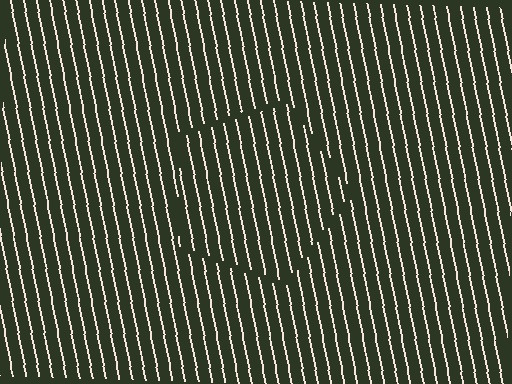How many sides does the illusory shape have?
5 sides — the line-ends trace a pentagon.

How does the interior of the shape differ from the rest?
The interior of the shape contains the same grating, shifted by half a period — the contour is defined by the phase discontinuity where line-ends from the inner and outer gratings abut.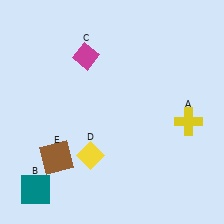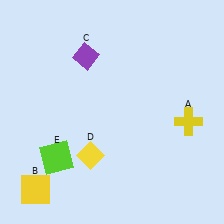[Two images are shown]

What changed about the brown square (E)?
In Image 1, E is brown. In Image 2, it changed to lime.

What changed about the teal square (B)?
In Image 1, B is teal. In Image 2, it changed to yellow.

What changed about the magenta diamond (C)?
In Image 1, C is magenta. In Image 2, it changed to purple.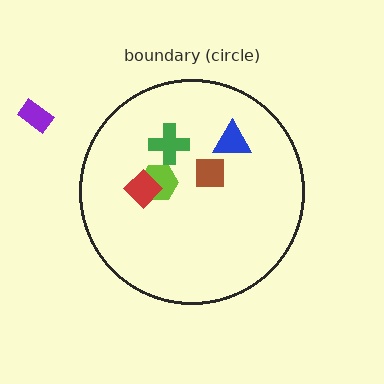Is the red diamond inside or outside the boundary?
Inside.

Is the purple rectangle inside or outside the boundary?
Outside.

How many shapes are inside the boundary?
5 inside, 1 outside.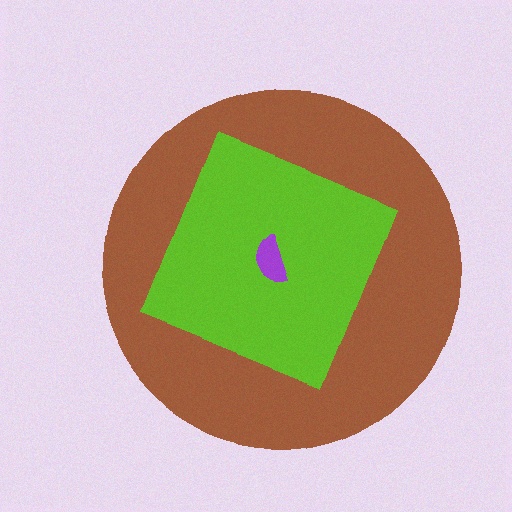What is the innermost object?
The purple semicircle.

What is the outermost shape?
The brown circle.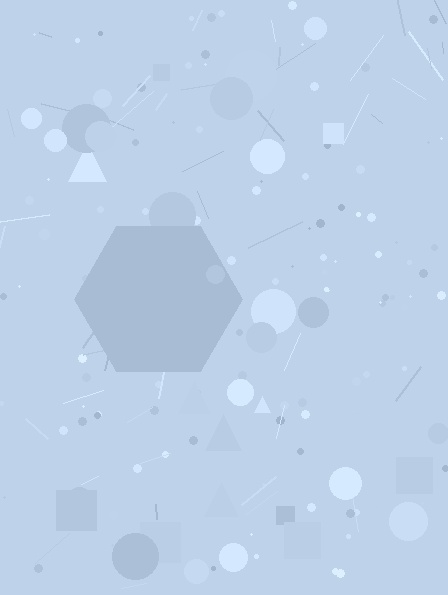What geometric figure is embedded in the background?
A hexagon is embedded in the background.